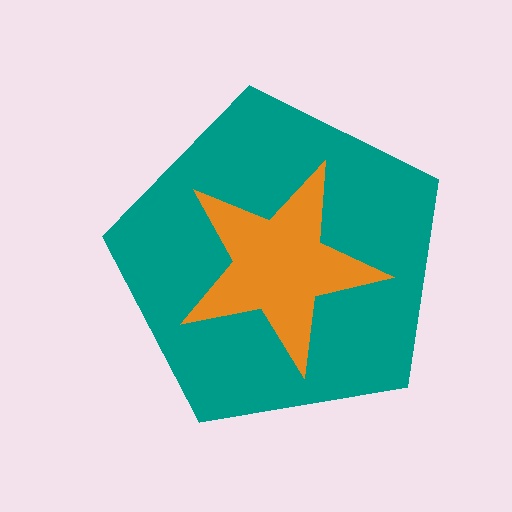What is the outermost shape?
The teal pentagon.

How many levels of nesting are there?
2.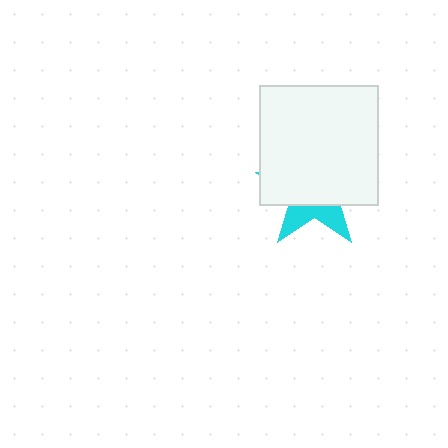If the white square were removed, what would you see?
You would see the complete cyan star.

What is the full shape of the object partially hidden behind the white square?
The partially hidden object is a cyan star.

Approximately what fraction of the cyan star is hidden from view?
Roughly 69% of the cyan star is hidden behind the white square.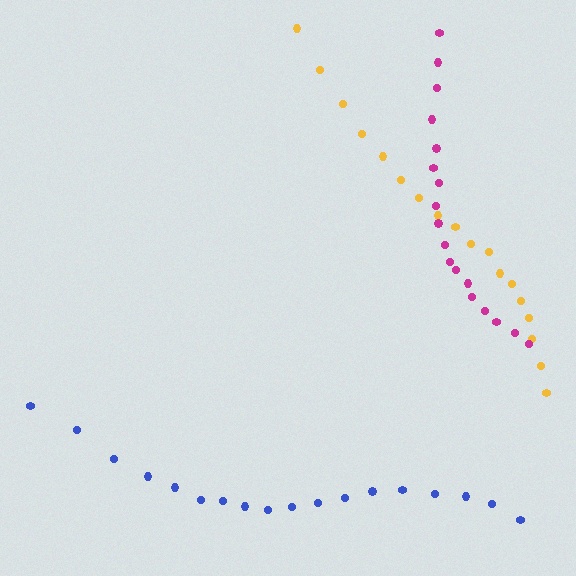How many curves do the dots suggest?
There are 3 distinct paths.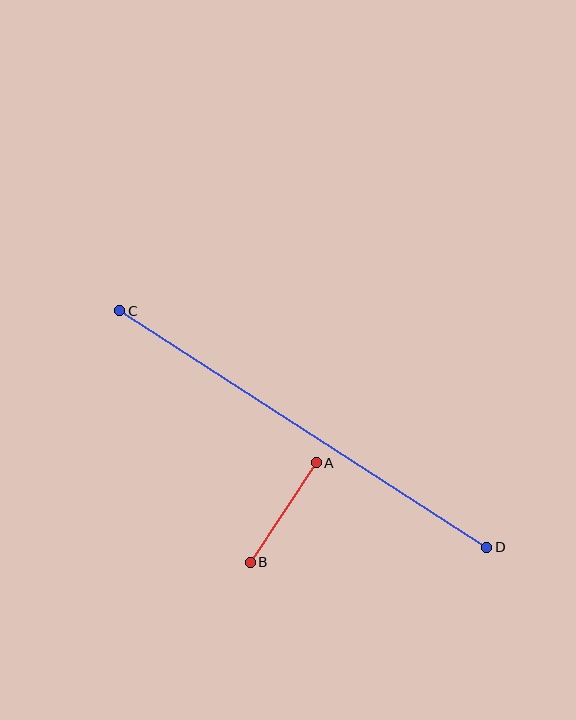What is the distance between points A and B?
The distance is approximately 119 pixels.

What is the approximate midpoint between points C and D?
The midpoint is at approximately (303, 429) pixels.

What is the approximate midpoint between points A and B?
The midpoint is at approximately (283, 513) pixels.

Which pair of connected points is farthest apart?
Points C and D are farthest apart.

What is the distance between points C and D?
The distance is approximately 436 pixels.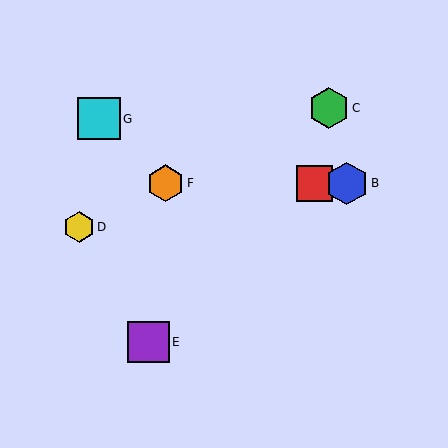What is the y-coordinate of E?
Object E is at y≈342.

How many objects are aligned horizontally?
3 objects (A, B, F) are aligned horizontally.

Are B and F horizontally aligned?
Yes, both are at y≈183.